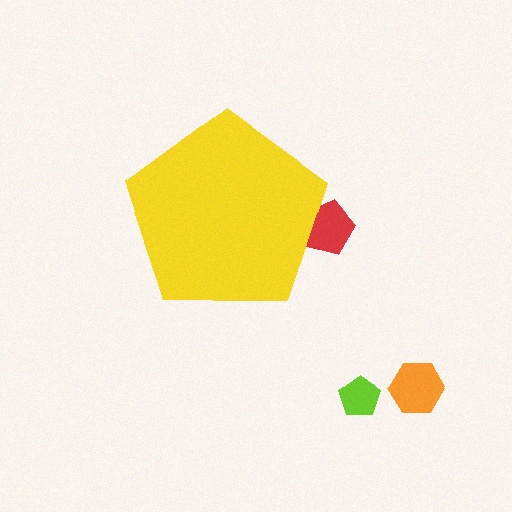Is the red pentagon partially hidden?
Yes, the red pentagon is partially hidden behind the yellow pentagon.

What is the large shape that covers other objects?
A yellow pentagon.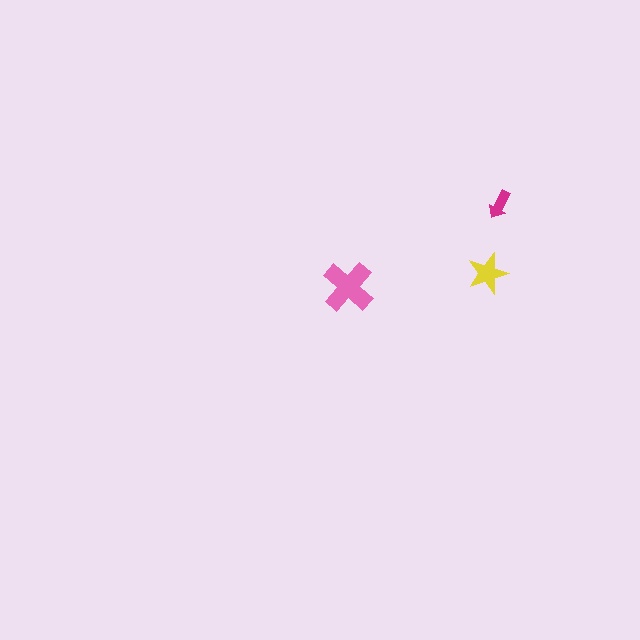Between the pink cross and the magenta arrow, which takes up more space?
The pink cross.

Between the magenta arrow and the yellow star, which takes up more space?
The yellow star.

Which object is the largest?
The pink cross.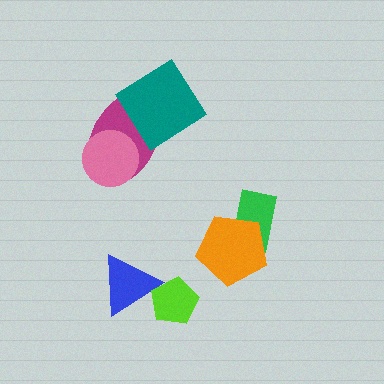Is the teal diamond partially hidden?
No, no other shape covers it.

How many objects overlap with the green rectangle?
1 object overlaps with the green rectangle.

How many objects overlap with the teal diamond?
1 object overlaps with the teal diamond.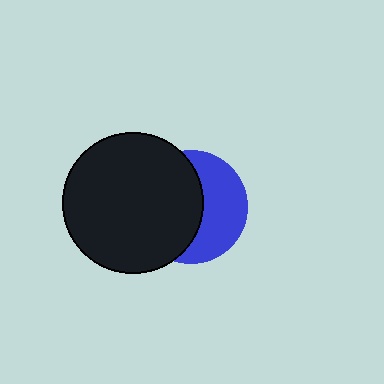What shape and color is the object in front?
The object in front is a black circle.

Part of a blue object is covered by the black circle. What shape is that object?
It is a circle.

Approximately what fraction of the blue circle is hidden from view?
Roughly 55% of the blue circle is hidden behind the black circle.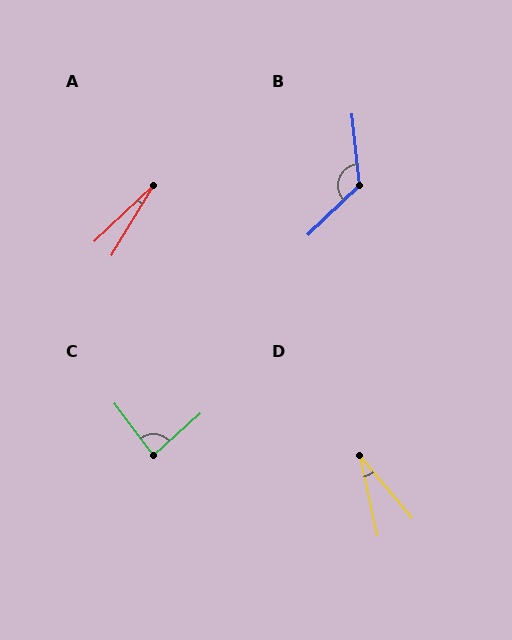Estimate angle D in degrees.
Approximately 28 degrees.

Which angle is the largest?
B, at approximately 128 degrees.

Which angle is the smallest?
A, at approximately 15 degrees.